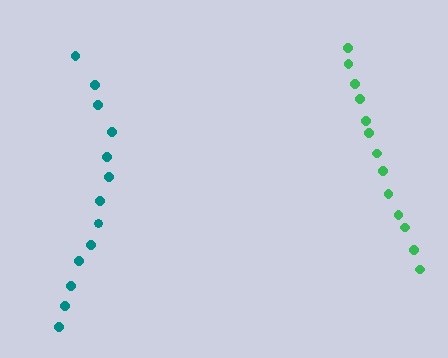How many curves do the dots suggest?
There are 2 distinct paths.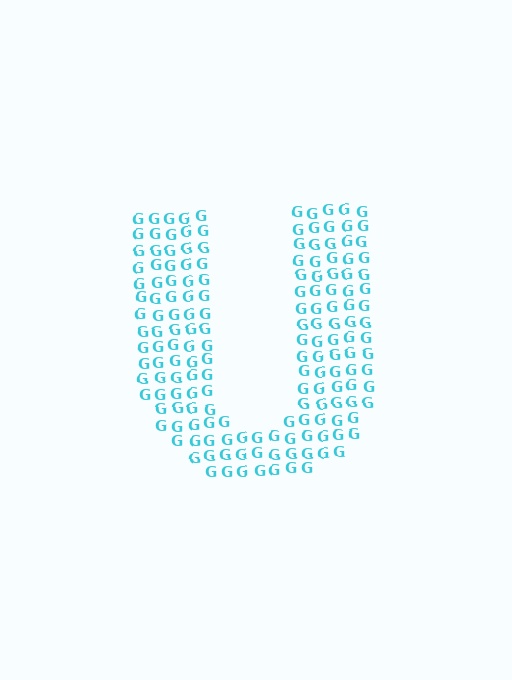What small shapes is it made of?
It is made of small letter G's.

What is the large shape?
The large shape is the letter U.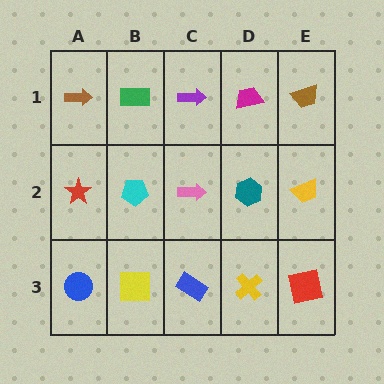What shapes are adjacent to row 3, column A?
A red star (row 2, column A), a yellow square (row 3, column B).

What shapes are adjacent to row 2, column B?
A green rectangle (row 1, column B), a yellow square (row 3, column B), a red star (row 2, column A), a pink arrow (row 2, column C).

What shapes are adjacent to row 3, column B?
A cyan pentagon (row 2, column B), a blue circle (row 3, column A), a blue rectangle (row 3, column C).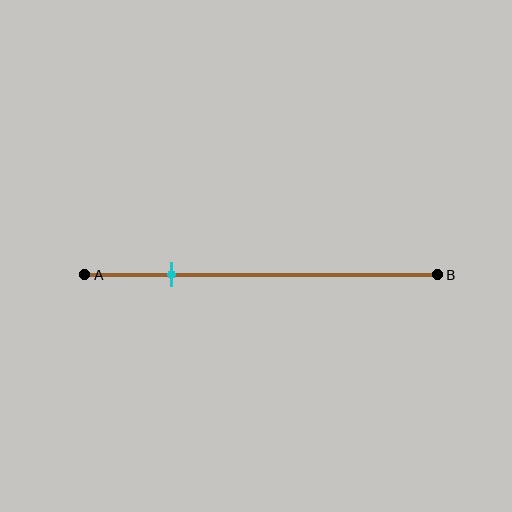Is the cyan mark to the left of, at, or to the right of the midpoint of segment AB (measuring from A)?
The cyan mark is to the left of the midpoint of segment AB.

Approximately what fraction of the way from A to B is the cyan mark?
The cyan mark is approximately 25% of the way from A to B.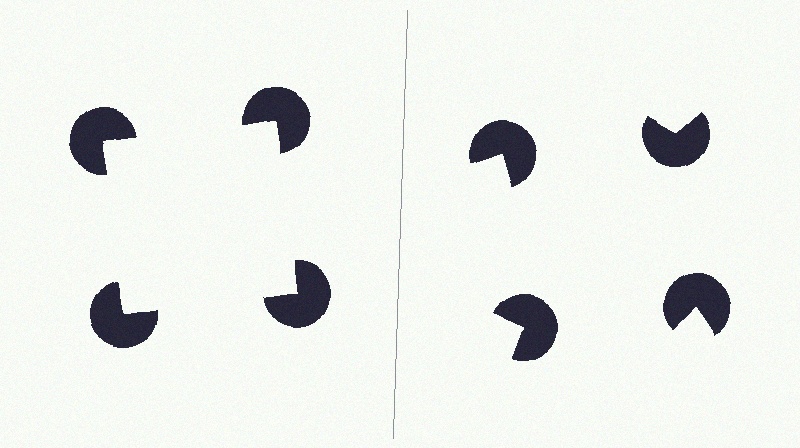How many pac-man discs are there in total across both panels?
8 — 4 on each side.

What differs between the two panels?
The pac-man discs are positioned identically on both sides; only the wedge orientations differ. On the left they align to a square; on the right they are misaligned.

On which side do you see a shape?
An illusory square appears on the left side. On the right side the wedge cuts are rotated, so no coherent shape forms.